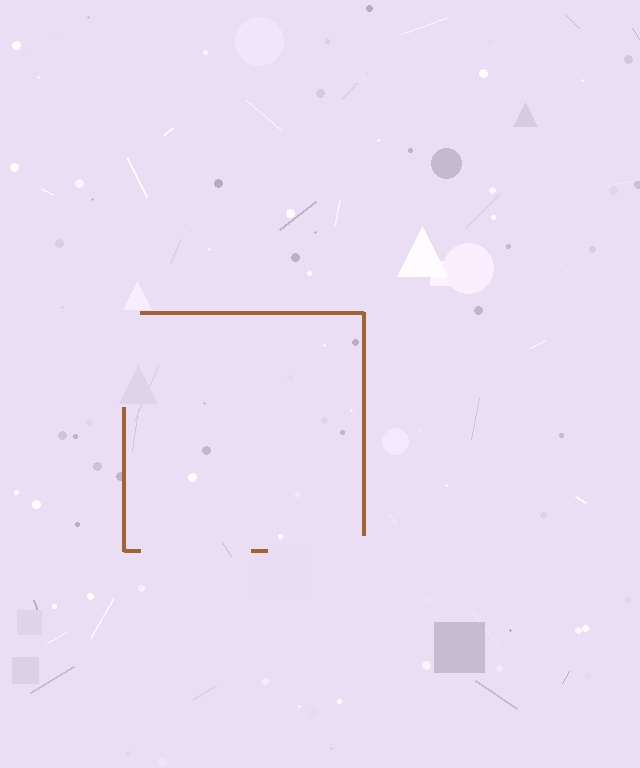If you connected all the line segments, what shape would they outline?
They would outline a square.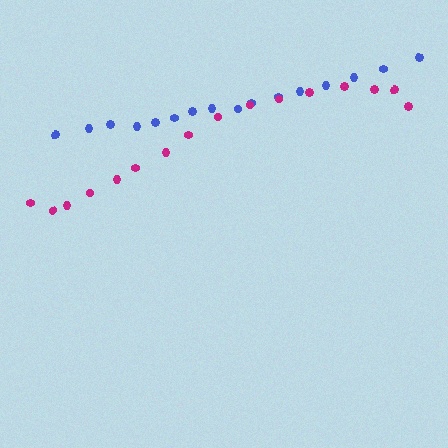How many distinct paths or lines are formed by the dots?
There are 2 distinct paths.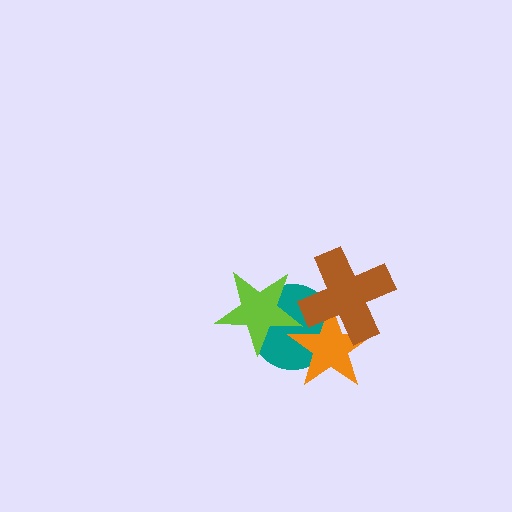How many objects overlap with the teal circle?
3 objects overlap with the teal circle.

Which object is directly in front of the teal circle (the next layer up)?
The lime star is directly in front of the teal circle.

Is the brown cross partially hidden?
No, no other shape covers it.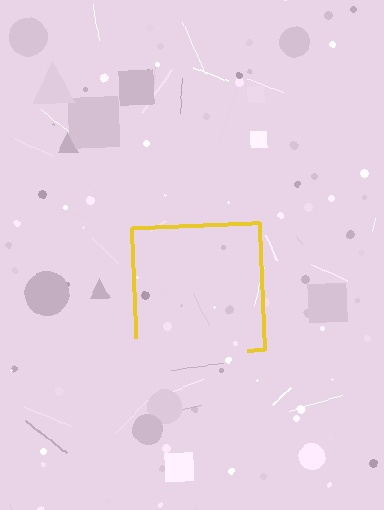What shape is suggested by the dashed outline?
The dashed outline suggests a square.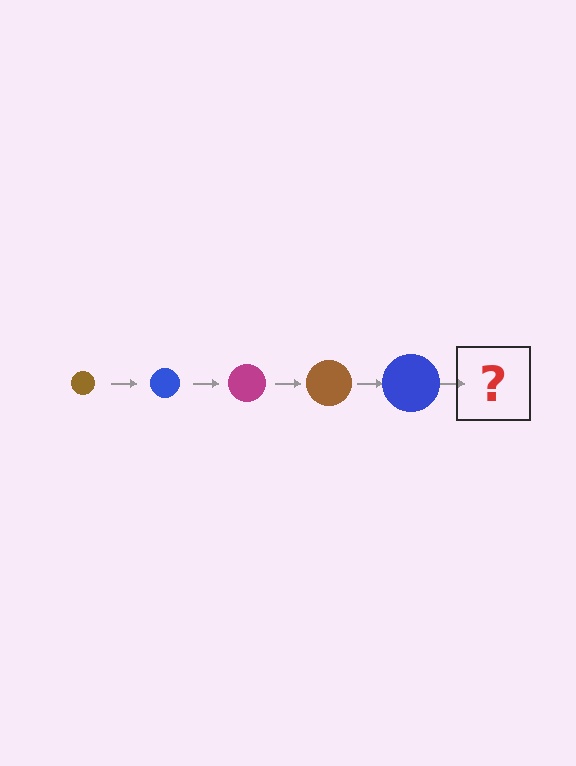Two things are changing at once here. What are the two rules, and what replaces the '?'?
The two rules are that the circle grows larger each step and the color cycles through brown, blue, and magenta. The '?' should be a magenta circle, larger than the previous one.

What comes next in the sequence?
The next element should be a magenta circle, larger than the previous one.